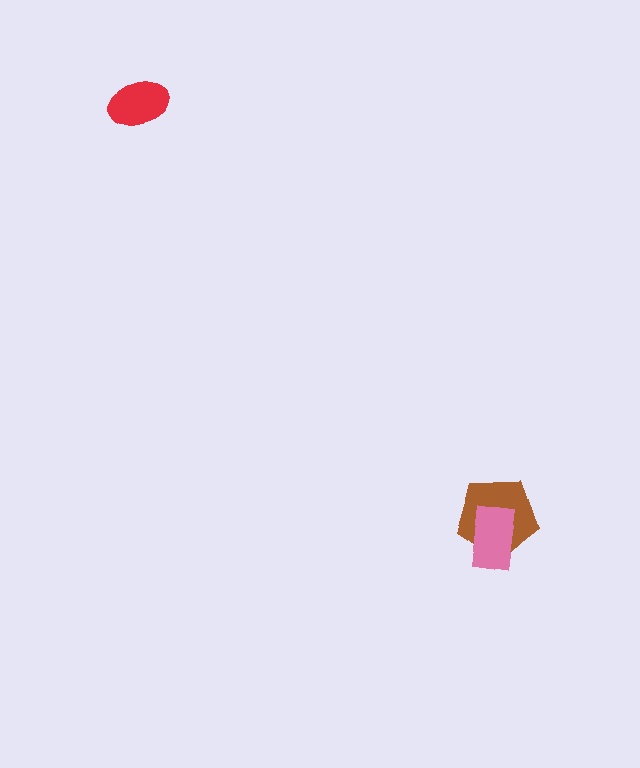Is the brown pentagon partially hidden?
Yes, it is partially covered by another shape.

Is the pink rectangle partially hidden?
No, no other shape covers it.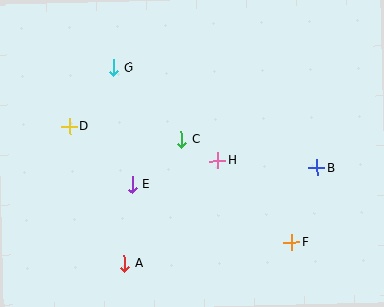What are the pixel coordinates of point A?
Point A is at (124, 264).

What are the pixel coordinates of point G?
Point G is at (113, 68).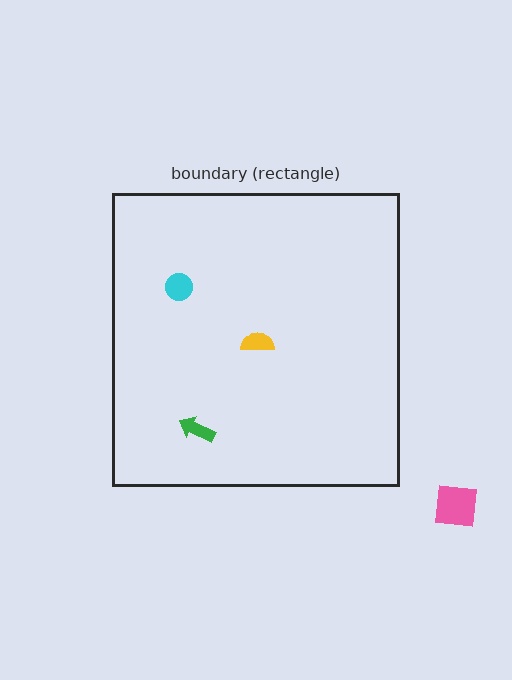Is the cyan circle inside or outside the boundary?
Inside.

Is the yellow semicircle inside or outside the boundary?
Inside.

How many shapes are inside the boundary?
3 inside, 1 outside.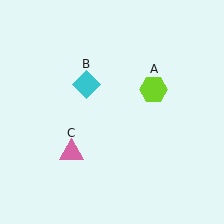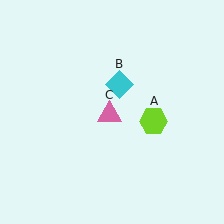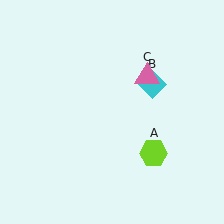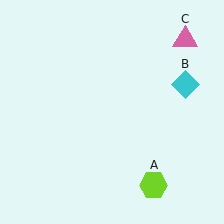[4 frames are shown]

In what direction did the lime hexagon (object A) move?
The lime hexagon (object A) moved down.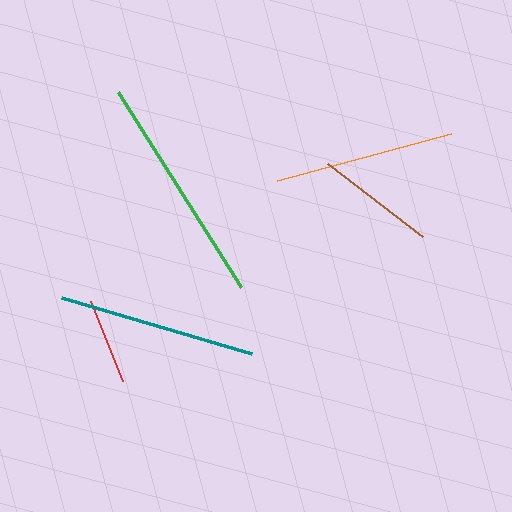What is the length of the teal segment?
The teal segment is approximately 198 pixels long.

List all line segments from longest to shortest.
From longest to shortest: green, teal, orange, brown, red.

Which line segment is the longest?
The green line is the longest at approximately 231 pixels.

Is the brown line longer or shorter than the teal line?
The teal line is longer than the brown line.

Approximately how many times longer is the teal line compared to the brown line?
The teal line is approximately 1.7 times the length of the brown line.